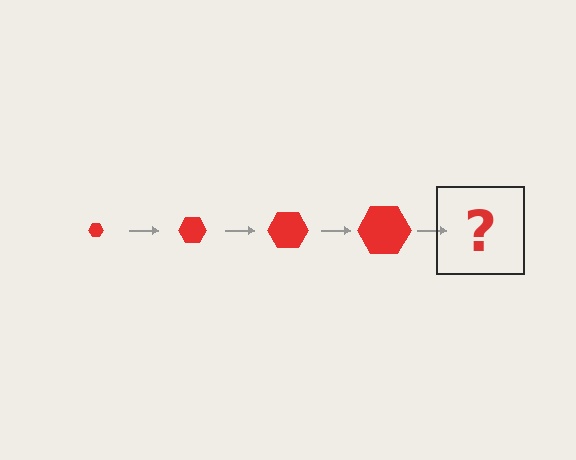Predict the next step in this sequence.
The next step is a red hexagon, larger than the previous one.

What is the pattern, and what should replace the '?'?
The pattern is that the hexagon gets progressively larger each step. The '?' should be a red hexagon, larger than the previous one.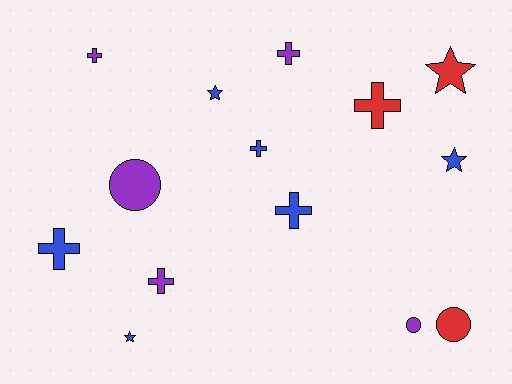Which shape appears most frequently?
Cross, with 7 objects.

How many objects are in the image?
There are 14 objects.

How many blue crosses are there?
There are 3 blue crosses.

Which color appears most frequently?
Blue, with 6 objects.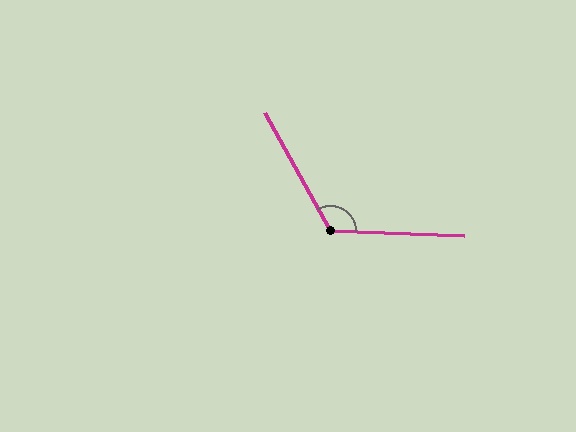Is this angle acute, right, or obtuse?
It is obtuse.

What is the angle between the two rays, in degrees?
Approximately 121 degrees.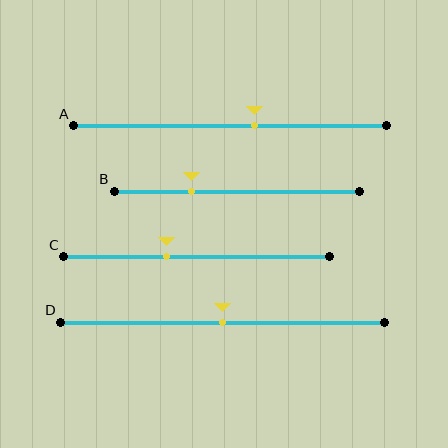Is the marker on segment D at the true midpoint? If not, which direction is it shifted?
Yes, the marker on segment D is at the true midpoint.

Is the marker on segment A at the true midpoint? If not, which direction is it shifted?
No, the marker on segment A is shifted to the right by about 8% of the segment length.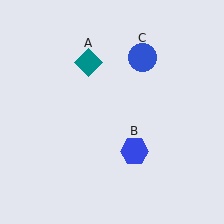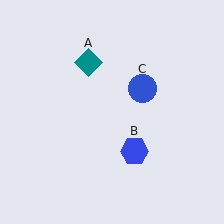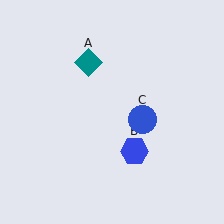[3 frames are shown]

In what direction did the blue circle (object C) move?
The blue circle (object C) moved down.